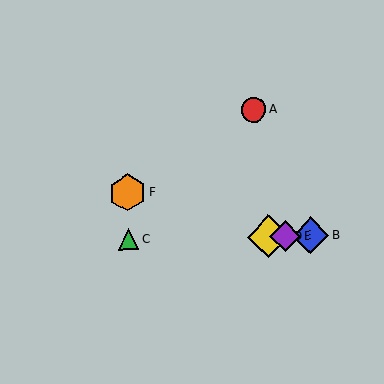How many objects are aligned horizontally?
4 objects (B, C, D, E) are aligned horizontally.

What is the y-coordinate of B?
Object B is at y≈235.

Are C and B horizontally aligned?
Yes, both are at y≈239.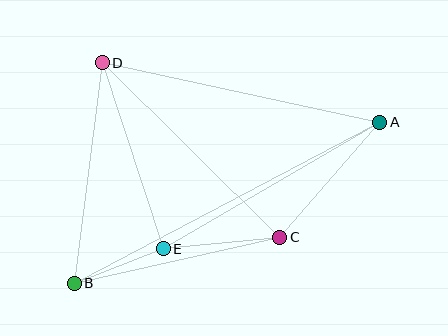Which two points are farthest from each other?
Points A and B are farthest from each other.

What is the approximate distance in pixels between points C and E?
The distance between C and E is approximately 117 pixels.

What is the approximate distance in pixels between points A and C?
The distance between A and C is approximately 152 pixels.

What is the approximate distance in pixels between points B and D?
The distance between B and D is approximately 222 pixels.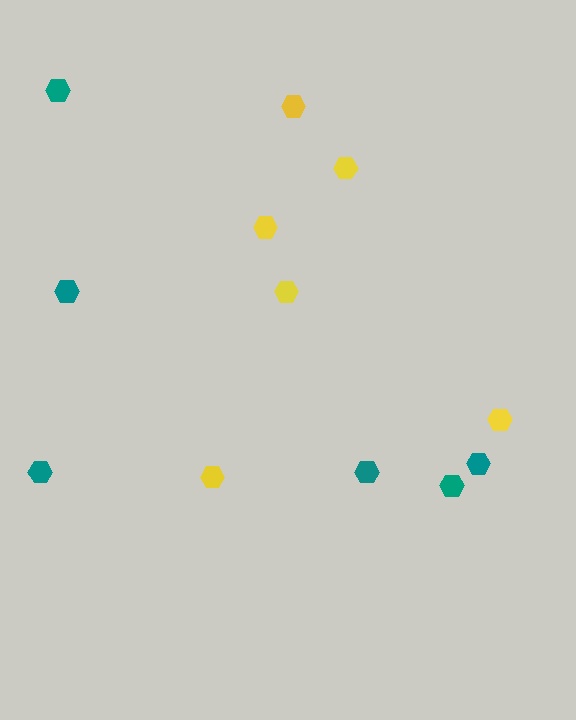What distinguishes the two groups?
There are 2 groups: one group of teal hexagons (6) and one group of yellow hexagons (6).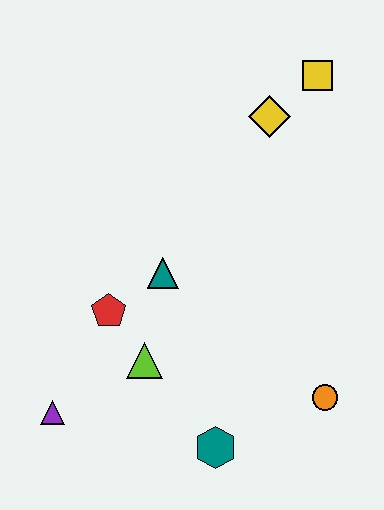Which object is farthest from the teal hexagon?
The yellow square is farthest from the teal hexagon.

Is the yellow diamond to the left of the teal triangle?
No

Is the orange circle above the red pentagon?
No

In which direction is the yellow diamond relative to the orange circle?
The yellow diamond is above the orange circle.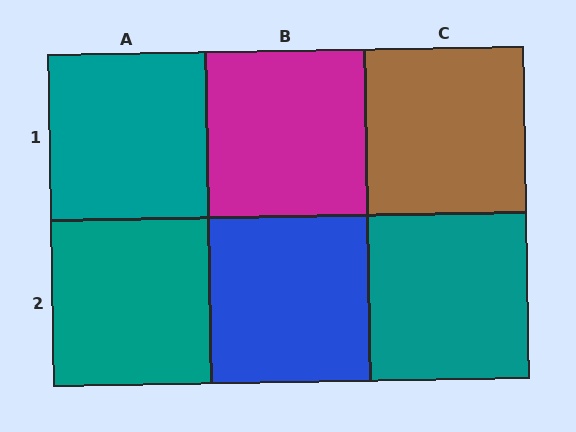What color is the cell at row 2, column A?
Teal.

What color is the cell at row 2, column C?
Teal.